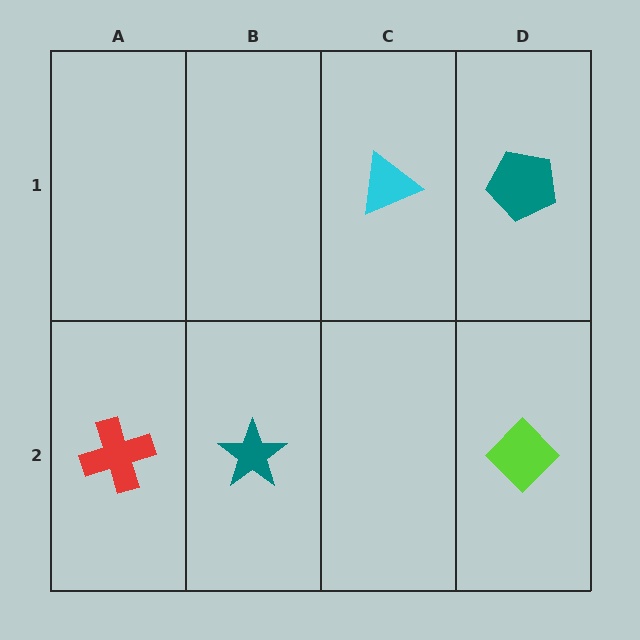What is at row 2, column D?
A lime diamond.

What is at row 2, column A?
A red cross.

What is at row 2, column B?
A teal star.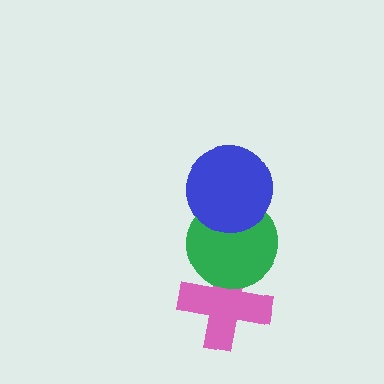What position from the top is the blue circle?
The blue circle is 1st from the top.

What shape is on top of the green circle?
The blue circle is on top of the green circle.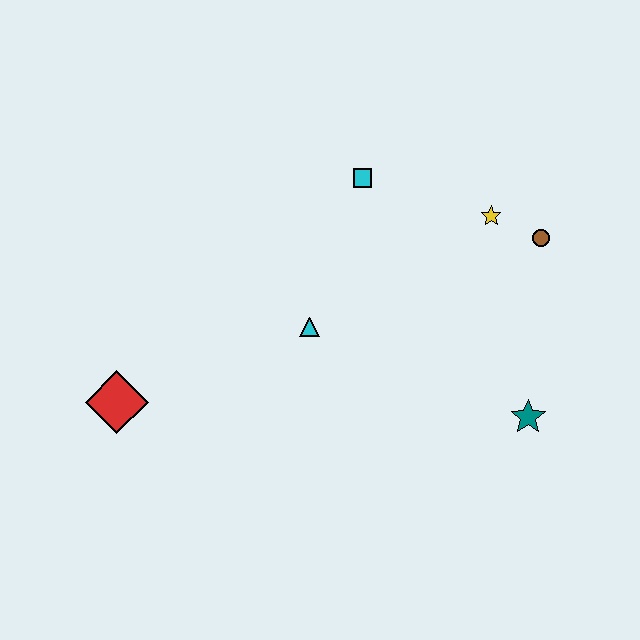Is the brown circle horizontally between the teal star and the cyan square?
No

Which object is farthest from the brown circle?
The red diamond is farthest from the brown circle.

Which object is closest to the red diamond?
The cyan triangle is closest to the red diamond.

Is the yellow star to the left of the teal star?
Yes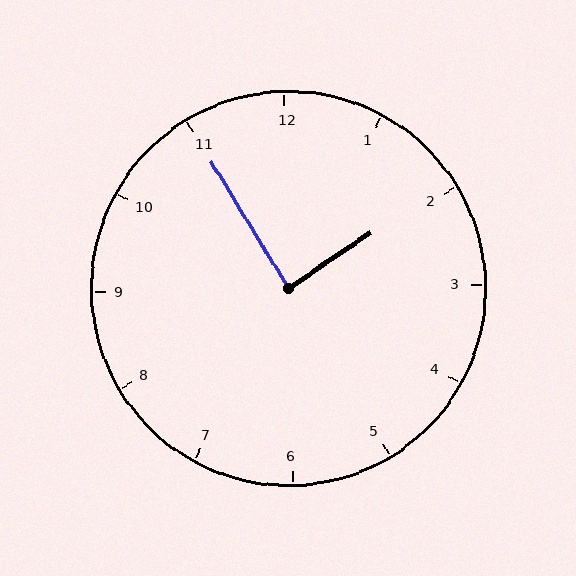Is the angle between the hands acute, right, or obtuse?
It is right.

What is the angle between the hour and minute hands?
Approximately 88 degrees.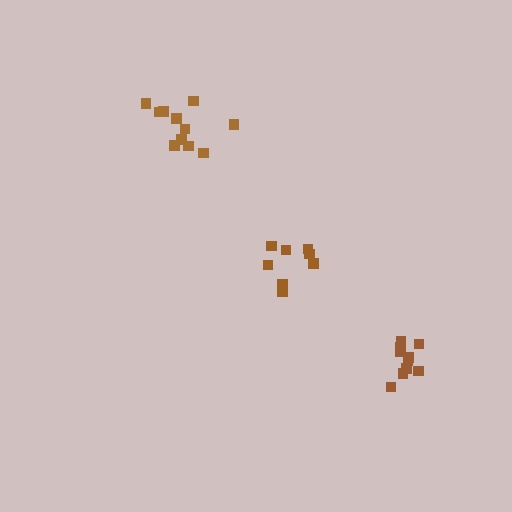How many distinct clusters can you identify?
There are 3 distinct clusters.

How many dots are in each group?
Group 1: 8 dots, Group 2: 11 dots, Group 3: 10 dots (29 total).